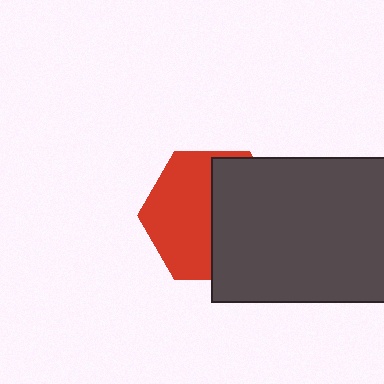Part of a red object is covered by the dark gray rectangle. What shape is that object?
It is a hexagon.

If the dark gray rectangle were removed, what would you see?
You would see the complete red hexagon.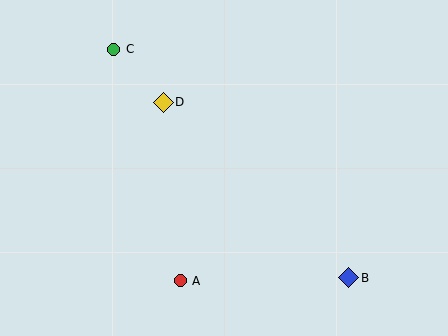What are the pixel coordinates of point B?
Point B is at (349, 278).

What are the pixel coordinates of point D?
Point D is at (163, 102).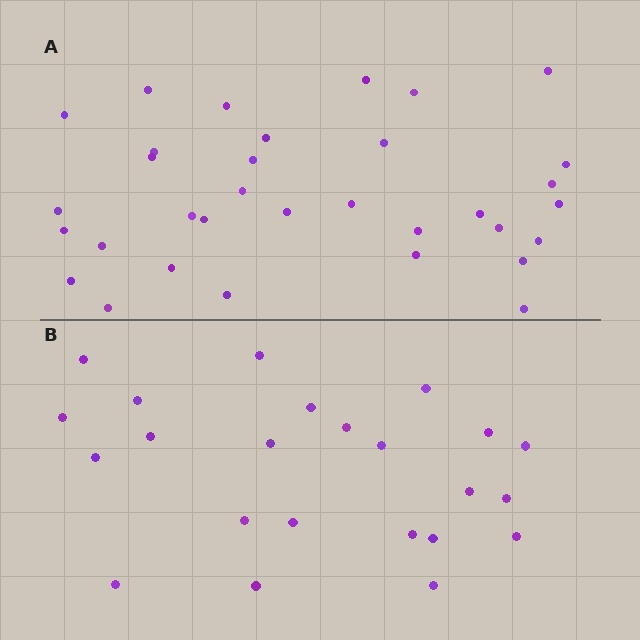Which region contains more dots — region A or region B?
Region A (the top region) has more dots.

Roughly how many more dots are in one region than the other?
Region A has roughly 10 or so more dots than region B.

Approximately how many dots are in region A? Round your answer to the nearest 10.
About 30 dots. (The exact count is 33, which rounds to 30.)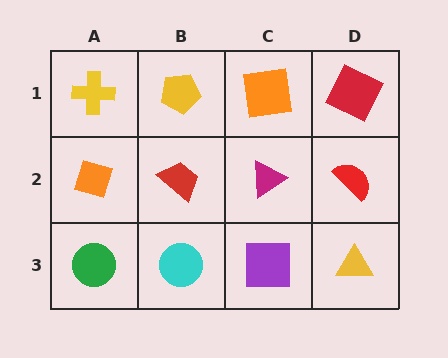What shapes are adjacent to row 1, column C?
A magenta triangle (row 2, column C), a yellow pentagon (row 1, column B), a red square (row 1, column D).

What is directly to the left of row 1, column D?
An orange square.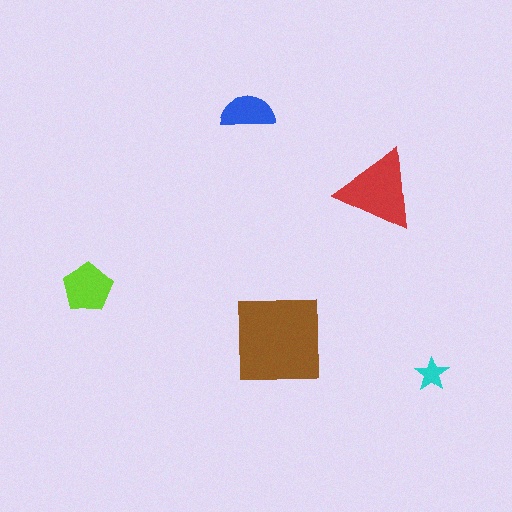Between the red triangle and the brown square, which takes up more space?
The brown square.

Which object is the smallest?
The cyan star.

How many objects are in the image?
There are 5 objects in the image.